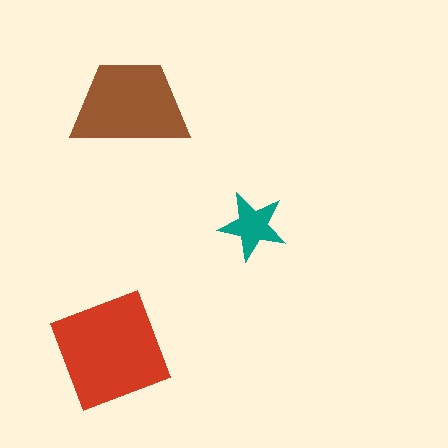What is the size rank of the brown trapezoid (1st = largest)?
2nd.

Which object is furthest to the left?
The red square is leftmost.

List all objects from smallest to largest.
The teal star, the brown trapezoid, the red square.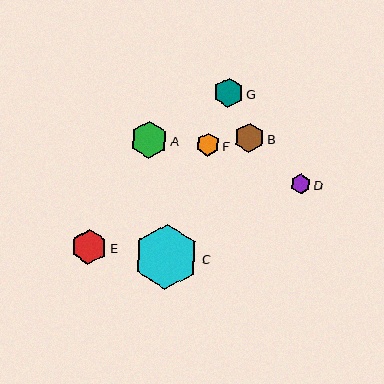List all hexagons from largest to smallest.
From largest to smallest: C, A, E, B, G, F, D.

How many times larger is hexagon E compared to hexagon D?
Hexagon E is approximately 1.7 times the size of hexagon D.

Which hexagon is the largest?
Hexagon C is the largest with a size of approximately 65 pixels.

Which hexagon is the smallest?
Hexagon D is the smallest with a size of approximately 20 pixels.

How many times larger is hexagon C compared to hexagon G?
Hexagon C is approximately 2.2 times the size of hexagon G.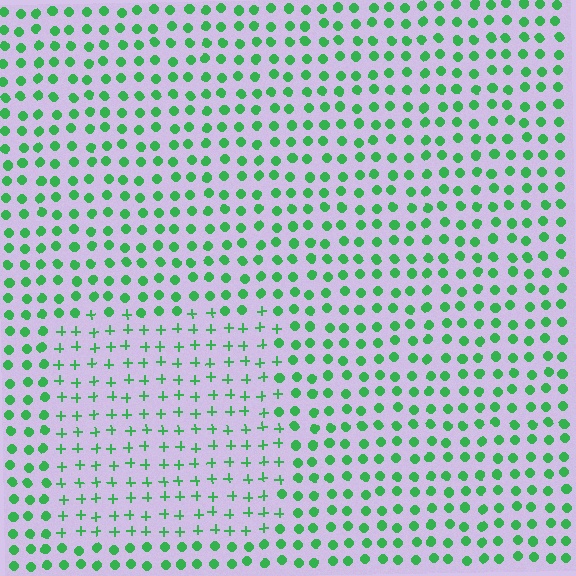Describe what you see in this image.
The image is filled with small green elements arranged in a uniform grid. A rectangle-shaped region contains plus signs, while the surrounding area contains circles. The boundary is defined purely by the change in element shape.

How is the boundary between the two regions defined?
The boundary is defined by a change in element shape: plus signs inside vs. circles outside. All elements share the same color and spacing.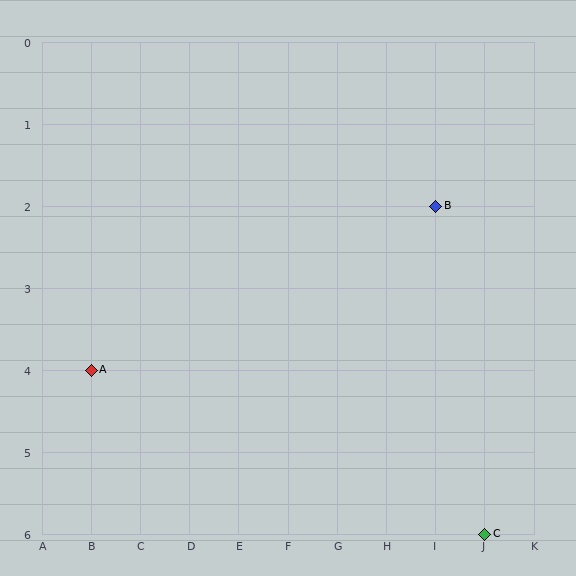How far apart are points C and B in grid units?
Points C and B are 1 column and 4 rows apart (about 4.1 grid units diagonally).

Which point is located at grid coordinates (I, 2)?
Point B is at (I, 2).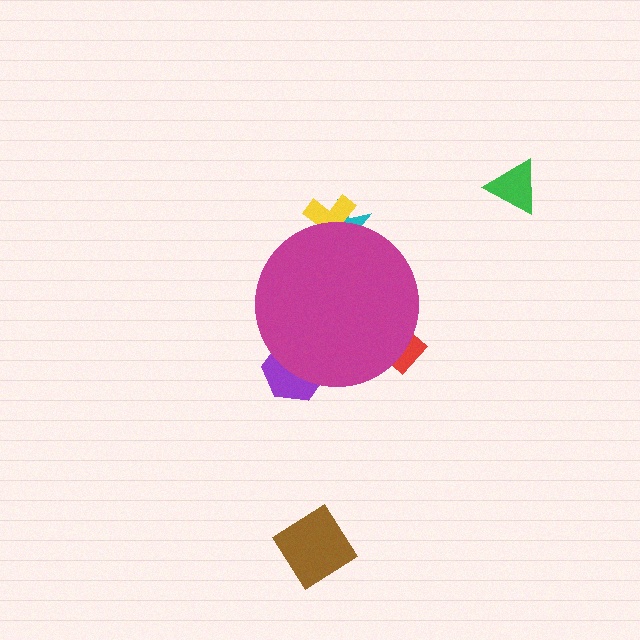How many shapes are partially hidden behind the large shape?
4 shapes are partially hidden.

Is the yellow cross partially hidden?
Yes, the yellow cross is partially hidden behind the magenta circle.